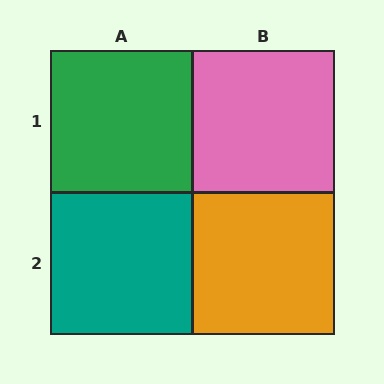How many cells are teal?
1 cell is teal.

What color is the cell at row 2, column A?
Teal.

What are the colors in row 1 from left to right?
Green, pink.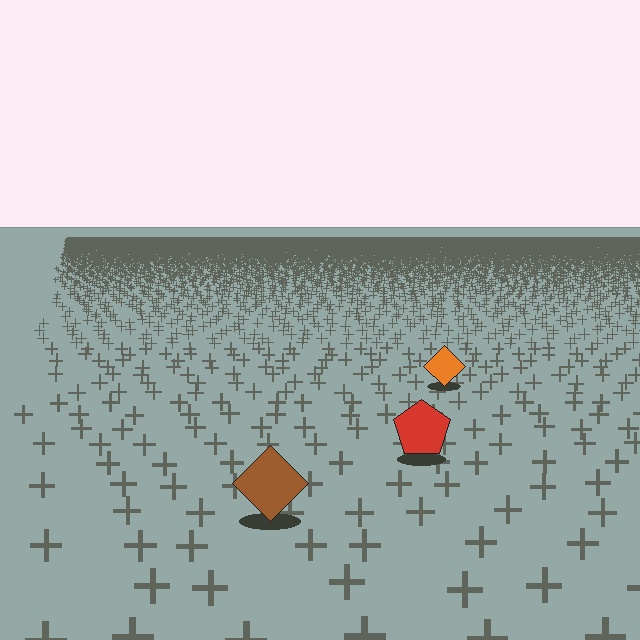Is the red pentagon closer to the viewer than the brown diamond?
No. The brown diamond is closer — you can tell from the texture gradient: the ground texture is coarser near it.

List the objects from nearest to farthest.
From nearest to farthest: the brown diamond, the red pentagon, the orange diamond.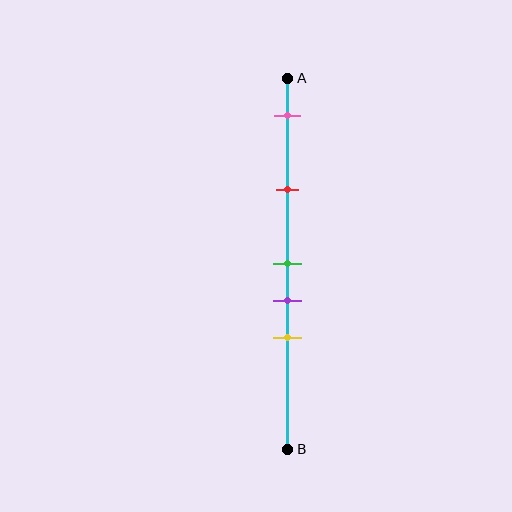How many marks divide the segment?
There are 5 marks dividing the segment.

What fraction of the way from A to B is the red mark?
The red mark is approximately 30% (0.3) of the way from A to B.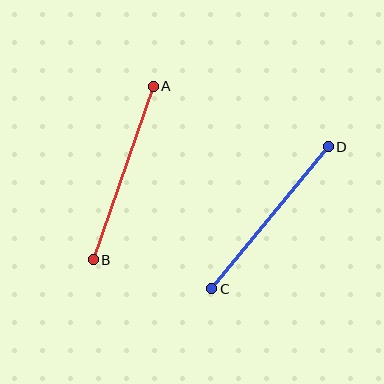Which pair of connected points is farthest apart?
Points C and D are farthest apart.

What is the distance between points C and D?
The distance is approximately 184 pixels.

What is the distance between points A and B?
The distance is approximately 183 pixels.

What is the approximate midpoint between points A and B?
The midpoint is at approximately (123, 173) pixels.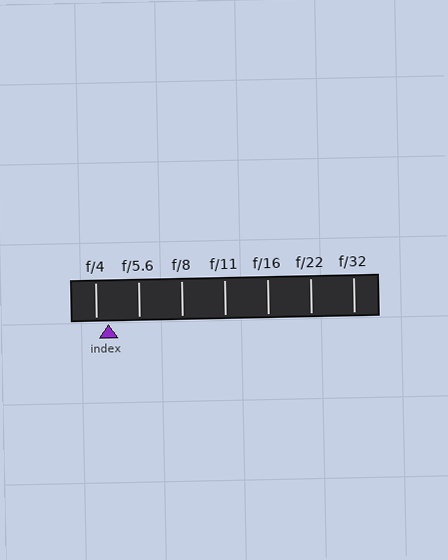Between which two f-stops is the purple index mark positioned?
The index mark is between f/4 and f/5.6.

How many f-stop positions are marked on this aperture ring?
There are 7 f-stop positions marked.